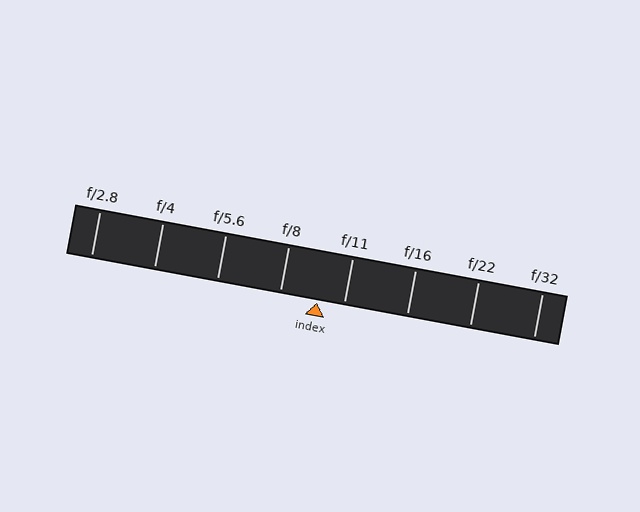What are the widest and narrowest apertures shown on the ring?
The widest aperture shown is f/2.8 and the narrowest is f/32.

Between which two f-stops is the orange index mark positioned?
The index mark is between f/8 and f/11.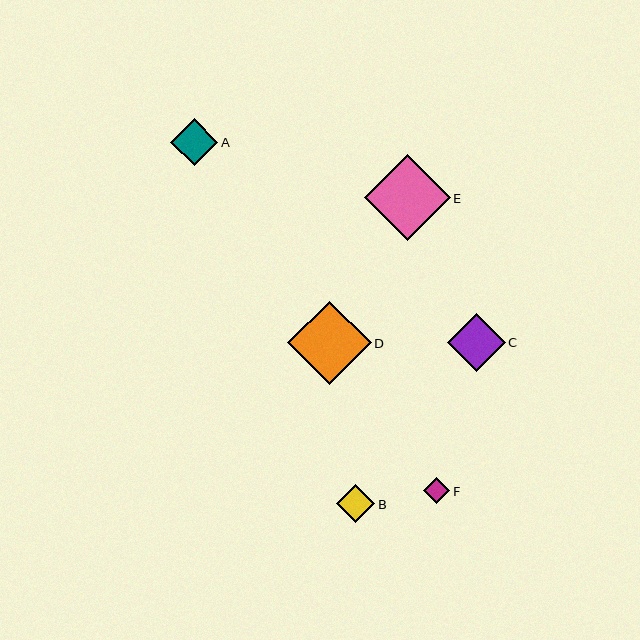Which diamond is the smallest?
Diamond F is the smallest with a size of approximately 26 pixels.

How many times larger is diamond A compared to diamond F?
Diamond A is approximately 1.8 times the size of diamond F.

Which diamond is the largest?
Diamond E is the largest with a size of approximately 86 pixels.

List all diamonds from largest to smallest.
From largest to smallest: E, D, C, A, B, F.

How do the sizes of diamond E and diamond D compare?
Diamond E and diamond D are approximately the same size.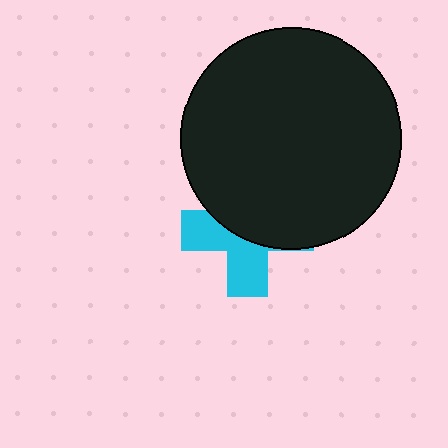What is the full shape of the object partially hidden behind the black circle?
The partially hidden object is a cyan cross.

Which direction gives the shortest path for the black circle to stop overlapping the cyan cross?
Moving up gives the shortest separation.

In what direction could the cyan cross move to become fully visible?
The cyan cross could move down. That would shift it out from behind the black circle entirely.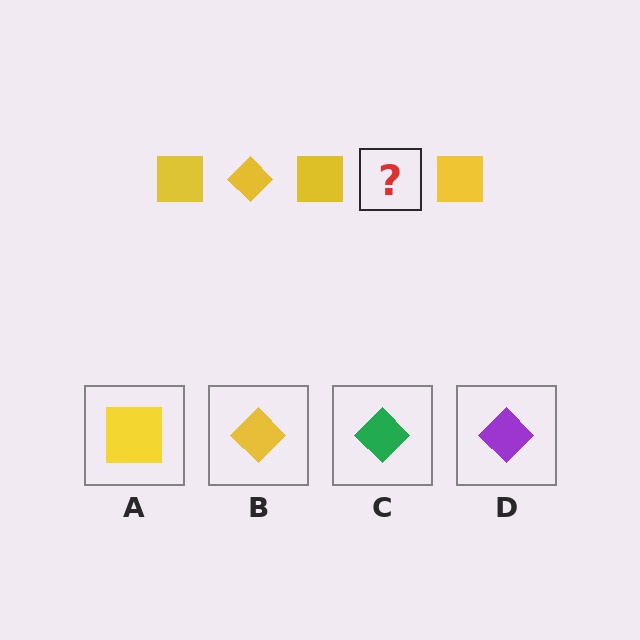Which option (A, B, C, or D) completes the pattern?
B.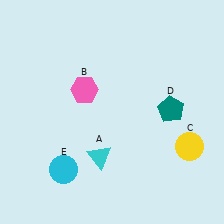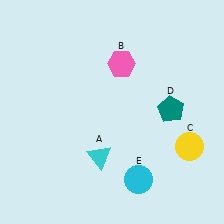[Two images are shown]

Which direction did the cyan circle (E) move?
The cyan circle (E) moved right.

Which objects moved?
The objects that moved are: the pink hexagon (B), the cyan circle (E).